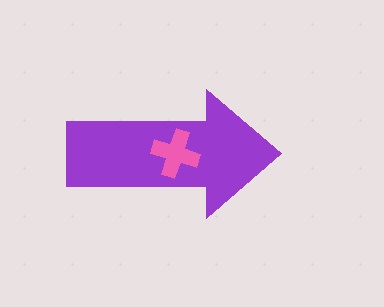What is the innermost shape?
The pink cross.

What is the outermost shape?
The purple arrow.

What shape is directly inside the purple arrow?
The pink cross.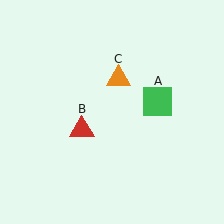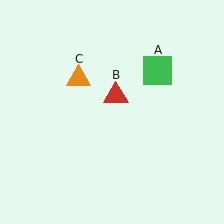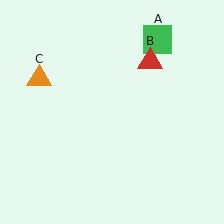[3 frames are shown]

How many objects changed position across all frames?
3 objects changed position: green square (object A), red triangle (object B), orange triangle (object C).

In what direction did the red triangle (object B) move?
The red triangle (object B) moved up and to the right.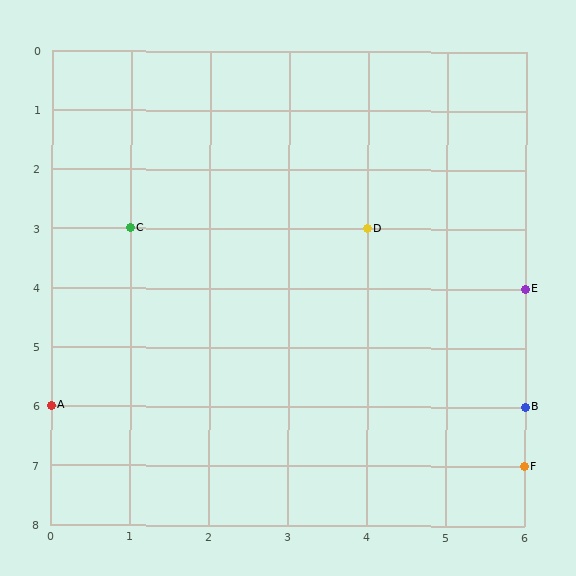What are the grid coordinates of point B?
Point B is at grid coordinates (6, 6).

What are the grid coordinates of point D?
Point D is at grid coordinates (4, 3).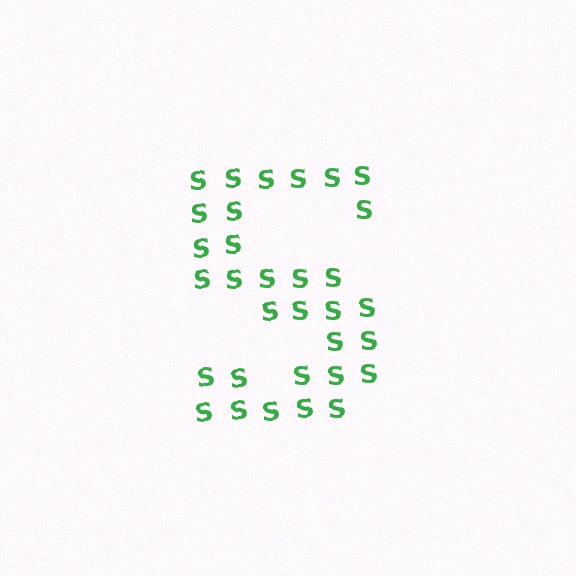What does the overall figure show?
The overall figure shows the letter S.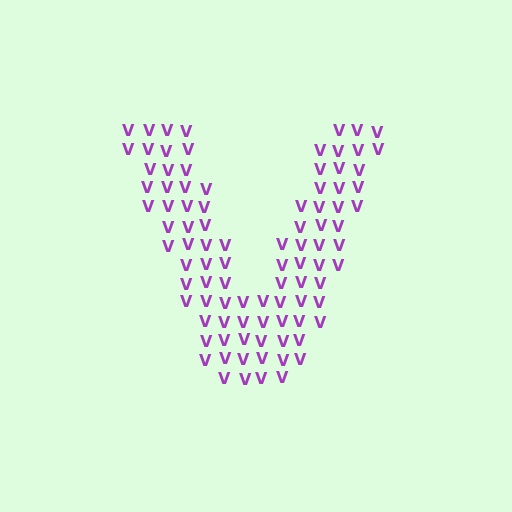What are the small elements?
The small elements are letter V's.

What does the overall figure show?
The overall figure shows the letter V.